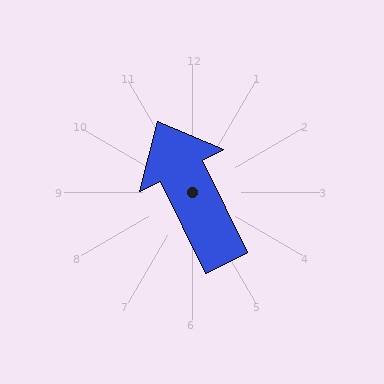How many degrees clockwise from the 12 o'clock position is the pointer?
Approximately 334 degrees.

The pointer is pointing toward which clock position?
Roughly 11 o'clock.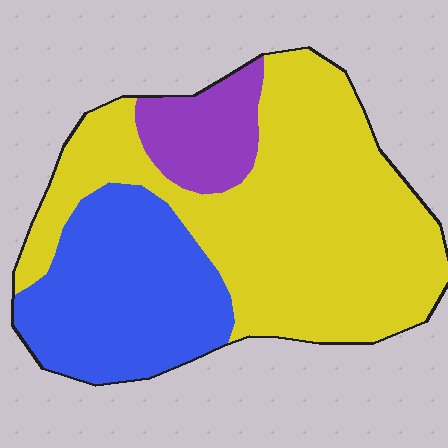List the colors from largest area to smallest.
From largest to smallest: yellow, blue, purple.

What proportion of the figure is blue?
Blue takes up about one third (1/3) of the figure.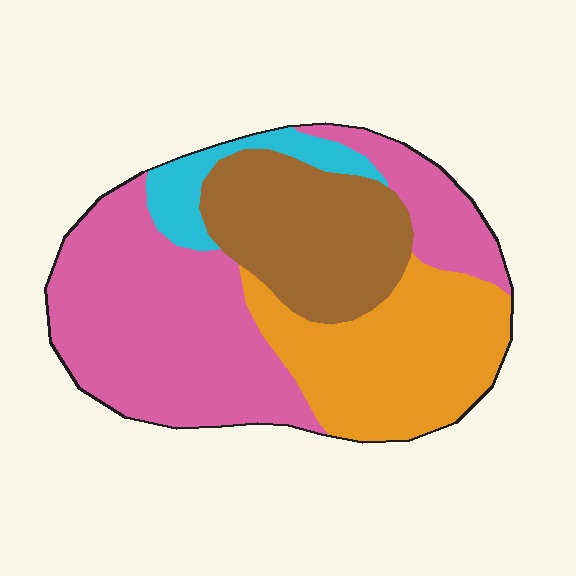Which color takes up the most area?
Pink, at roughly 45%.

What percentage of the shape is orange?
Orange covers about 25% of the shape.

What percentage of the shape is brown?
Brown covers roughly 20% of the shape.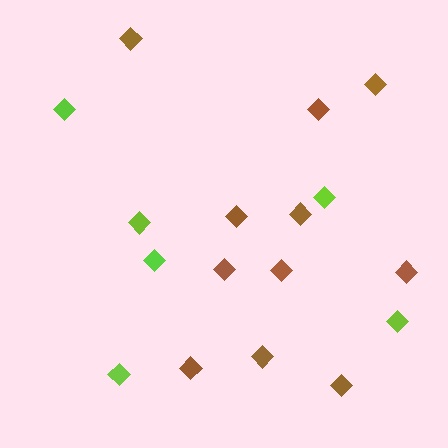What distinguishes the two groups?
There are 2 groups: one group of brown diamonds (11) and one group of lime diamonds (6).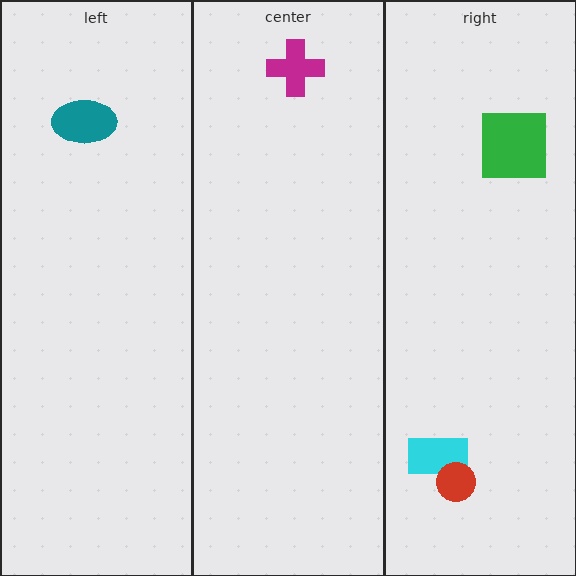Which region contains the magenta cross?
The center region.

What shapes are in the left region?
The teal ellipse.